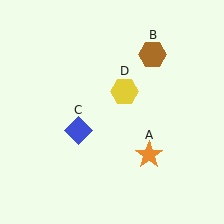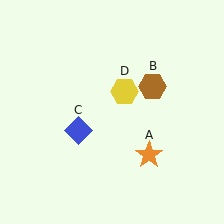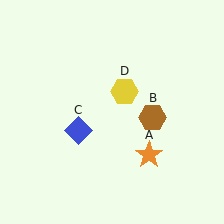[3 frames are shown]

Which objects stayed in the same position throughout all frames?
Orange star (object A) and blue diamond (object C) and yellow hexagon (object D) remained stationary.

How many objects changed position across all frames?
1 object changed position: brown hexagon (object B).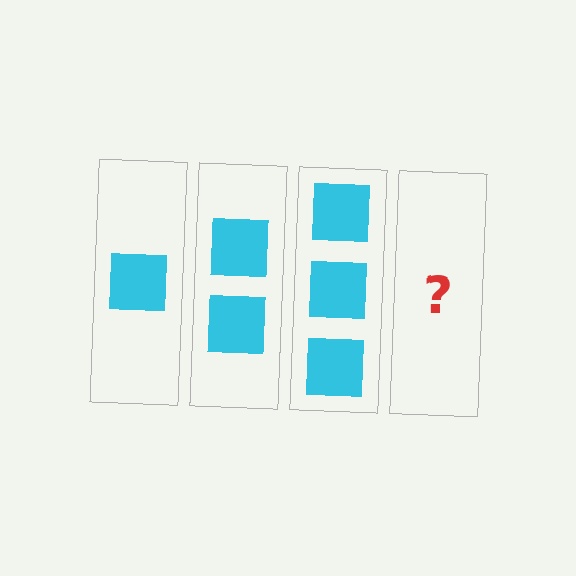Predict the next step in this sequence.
The next step is 4 squares.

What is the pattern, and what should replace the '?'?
The pattern is that each step adds one more square. The '?' should be 4 squares.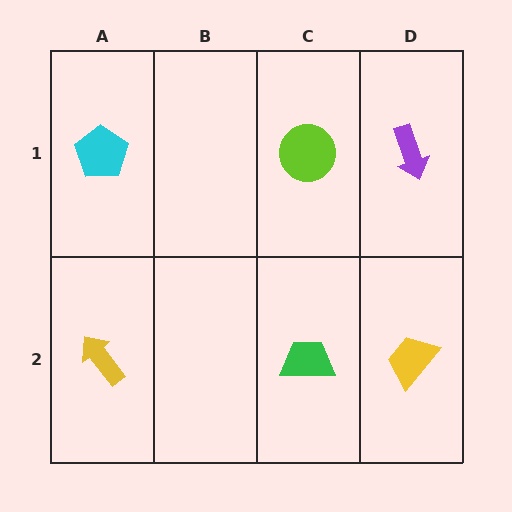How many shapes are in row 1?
3 shapes.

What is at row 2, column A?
A yellow arrow.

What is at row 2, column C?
A green trapezoid.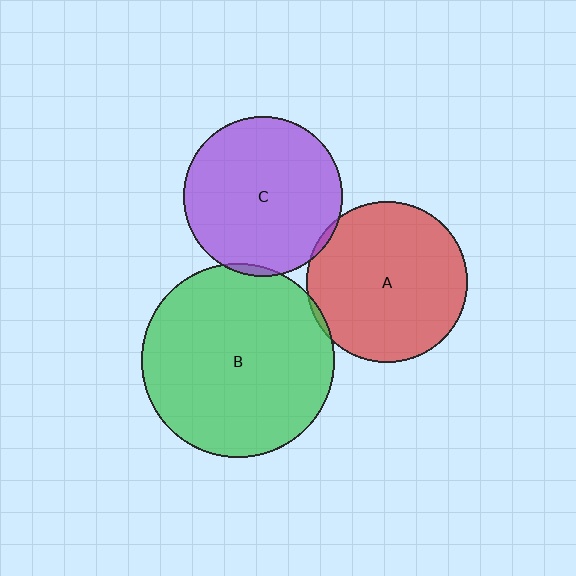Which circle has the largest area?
Circle B (green).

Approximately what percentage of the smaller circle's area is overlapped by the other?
Approximately 5%.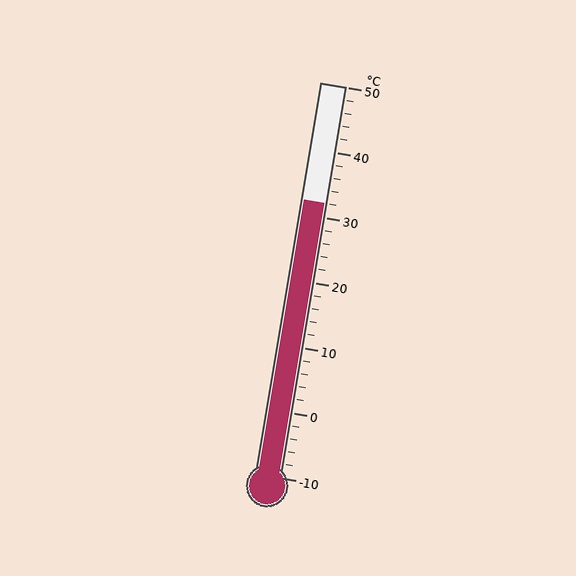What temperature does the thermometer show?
The thermometer shows approximately 32°C.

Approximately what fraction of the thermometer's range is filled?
The thermometer is filled to approximately 70% of its range.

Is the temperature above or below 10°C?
The temperature is above 10°C.